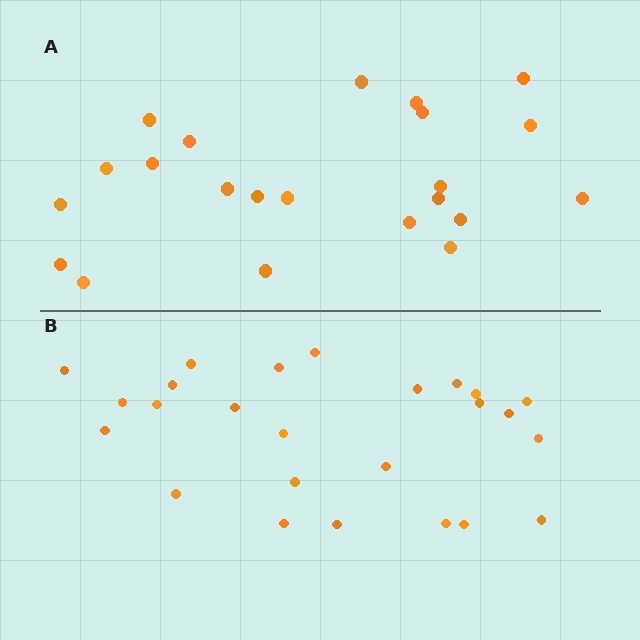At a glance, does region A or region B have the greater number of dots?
Region B (the bottom region) has more dots.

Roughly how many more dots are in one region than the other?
Region B has just a few more — roughly 2 or 3 more dots than region A.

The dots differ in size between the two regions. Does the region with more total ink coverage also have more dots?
No. Region A has more total ink coverage because its dots are larger, but region B actually contains more individual dots. Total area can be misleading — the number of items is what matters here.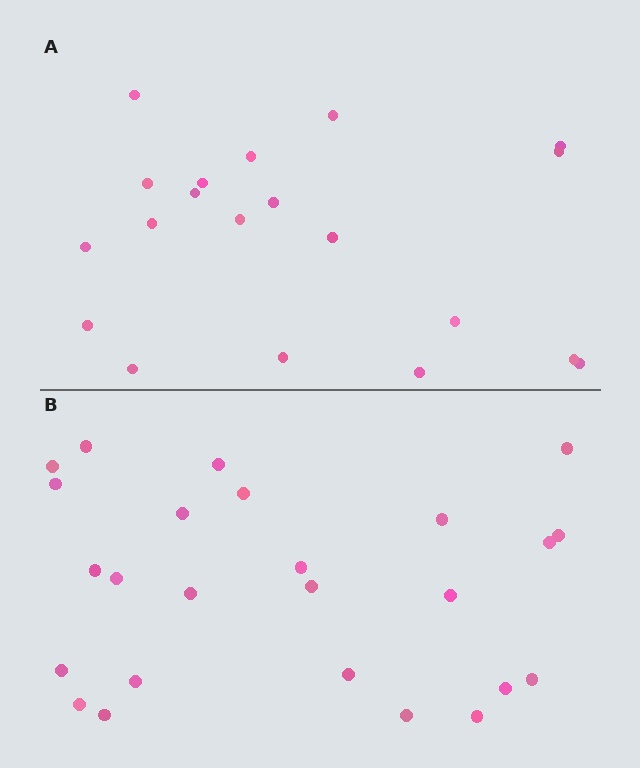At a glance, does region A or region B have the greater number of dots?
Region B (the bottom region) has more dots.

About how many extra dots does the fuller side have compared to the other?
Region B has about 5 more dots than region A.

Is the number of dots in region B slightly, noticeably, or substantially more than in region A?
Region B has noticeably more, but not dramatically so. The ratio is roughly 1.2 to 1.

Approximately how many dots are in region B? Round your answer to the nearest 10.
About 20 dots. (The exact count is 25, which rounds to 20.)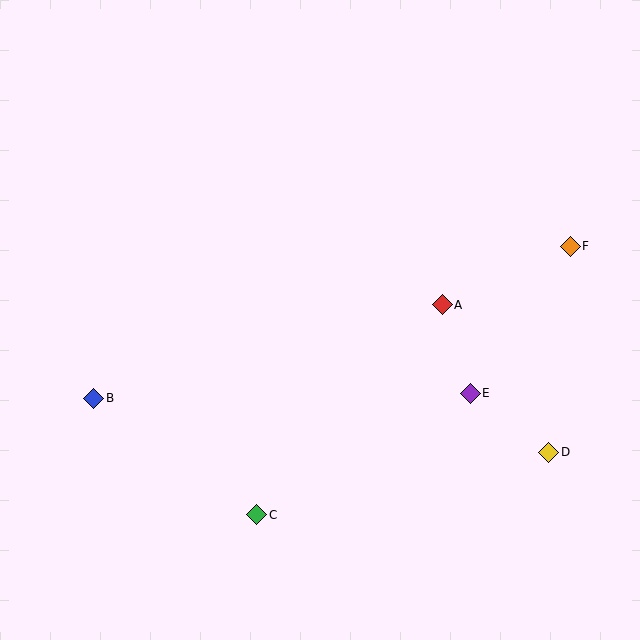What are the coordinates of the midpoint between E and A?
The midpoint between E and A is at (456, 349).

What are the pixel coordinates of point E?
Point E is at (470, 393).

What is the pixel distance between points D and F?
The distance between D and F is 207 pixels.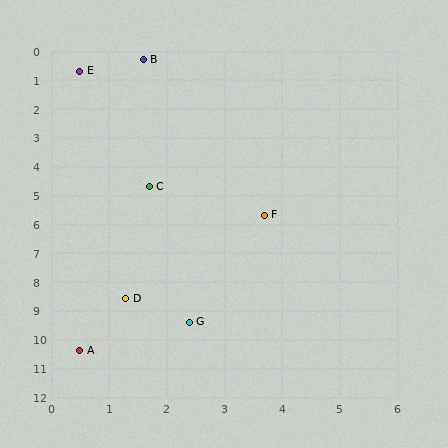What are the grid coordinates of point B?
Point B is at approximately (1.6, 0.3).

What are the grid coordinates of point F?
Point F is at approximately (3.7, 5.7).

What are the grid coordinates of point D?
Point D is at approximately (1.3, 8.6).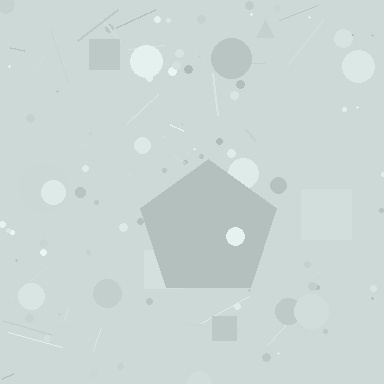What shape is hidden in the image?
A pentagon is hidden in the image.